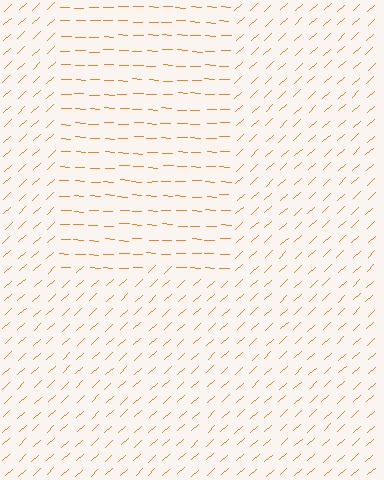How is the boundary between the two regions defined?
The boundary is defined purely by a change in line orientation (approximately 45 degrees difference). All lines are the same color and thickness.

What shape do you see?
I see a rectangle.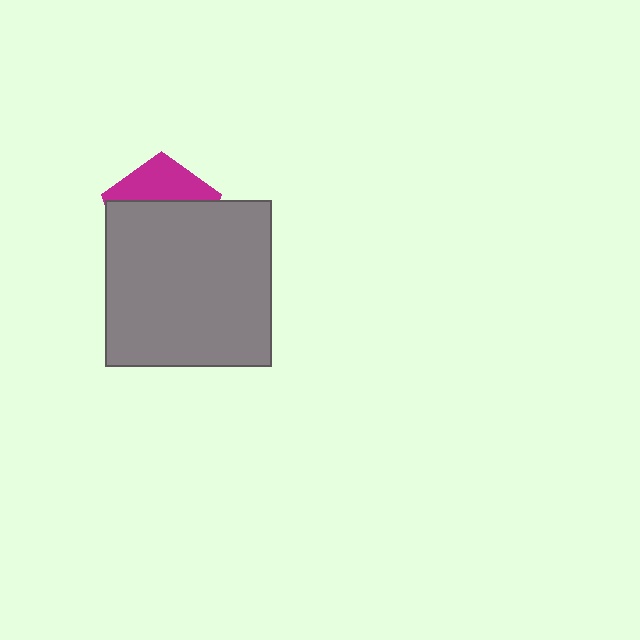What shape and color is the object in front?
The object in front is a gray square.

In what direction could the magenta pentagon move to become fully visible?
The magenta pentagon could move up. That would shift it out from behind the gray square entirely.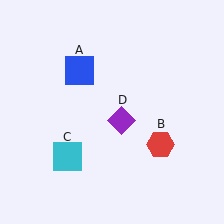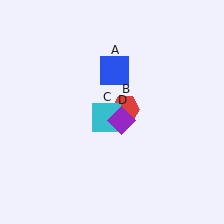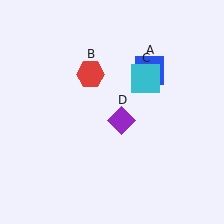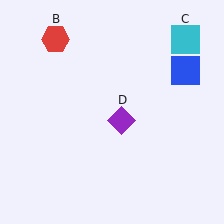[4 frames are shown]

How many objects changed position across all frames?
3 objects changed position: blue square (object A), red hexagon (object B), cyan square (object C).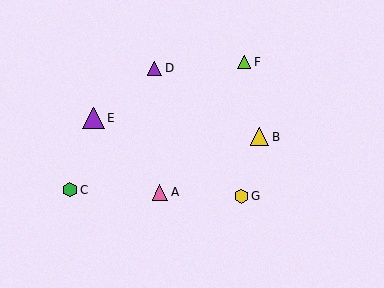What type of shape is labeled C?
Shape C is a green hexagon.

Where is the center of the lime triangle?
The center of the lime triangle is at (244, 62).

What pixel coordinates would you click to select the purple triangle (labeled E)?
Click at (94, 118) to select the purple triangle E.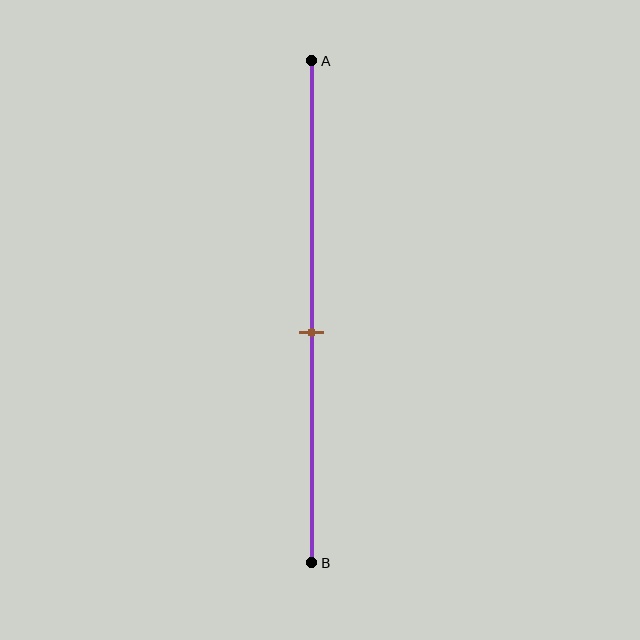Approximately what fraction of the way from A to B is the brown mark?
The brown mark is approximately 55% of the way from A to B.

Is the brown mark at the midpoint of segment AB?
No, the mark is at about 55% from A, not at the 50% midpoint.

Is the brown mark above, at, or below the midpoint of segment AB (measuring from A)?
The brown mark is below the midpoint of segment AB.